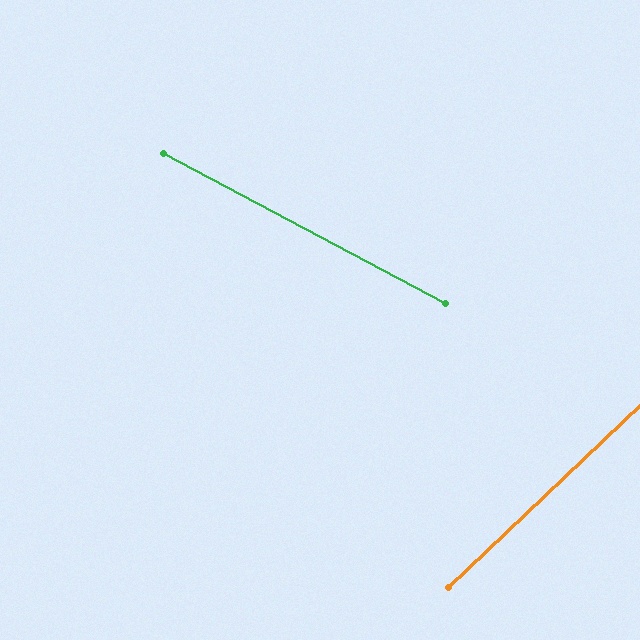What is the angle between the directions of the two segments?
Approximately 72 degrees.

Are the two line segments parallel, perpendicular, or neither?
Neither parallel nor perpendicular — they differ by about 72°.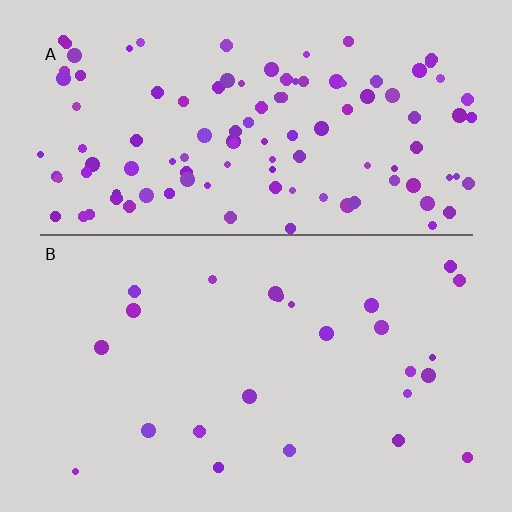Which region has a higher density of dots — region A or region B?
A (the top).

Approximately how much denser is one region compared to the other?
Approximately 4.5× — region A over region B.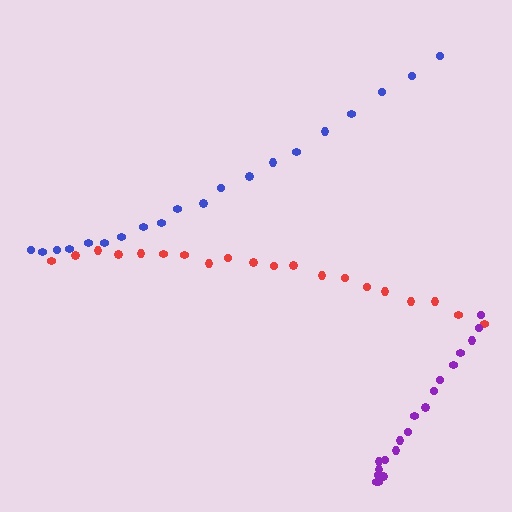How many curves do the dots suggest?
There are 3 distinct paths.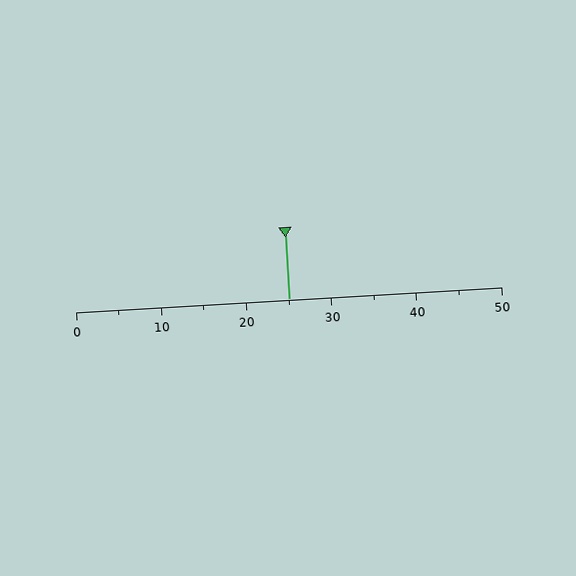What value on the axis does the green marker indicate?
The marker indicates approximately 25.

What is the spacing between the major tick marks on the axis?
The major ticks are spaced 10 apart.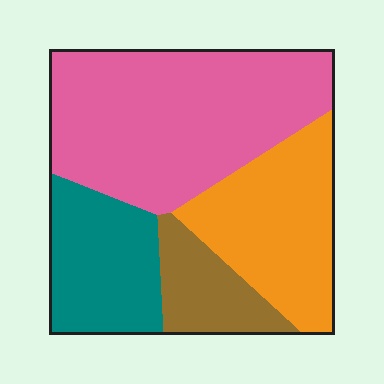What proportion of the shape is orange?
Orange covers 25% of the shape.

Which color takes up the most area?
Pink, at roughly 45%.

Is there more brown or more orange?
Orange.